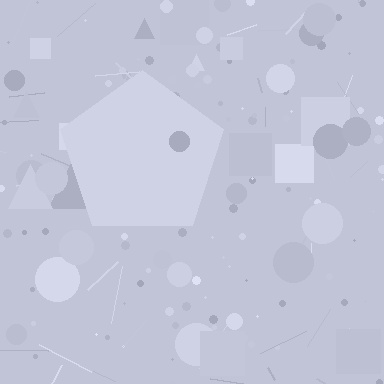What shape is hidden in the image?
A pentagon is hidden in the image.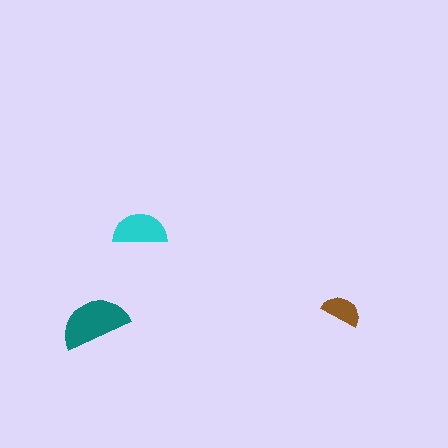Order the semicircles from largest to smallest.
the teal one, the cyan one, the brown one.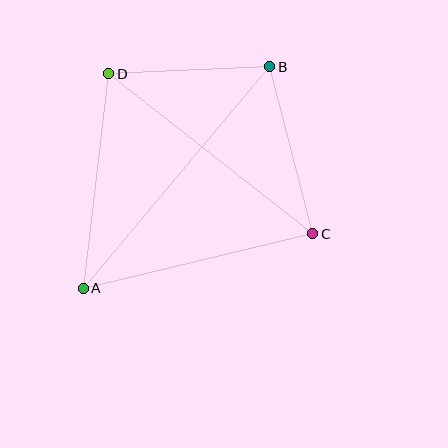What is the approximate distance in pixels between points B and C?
The distance between B and C is approximately 172 pixels.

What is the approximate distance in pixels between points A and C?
The distance between A and C is approximately 236 pixels.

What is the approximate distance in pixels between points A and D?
The distance between A and D is approximately 216 pixels.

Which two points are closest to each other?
Points B and D are closest to each other.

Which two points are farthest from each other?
Points A and B are farthest from each other.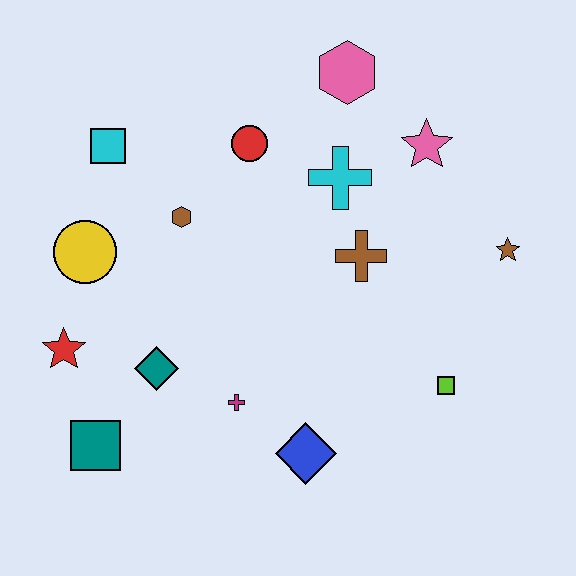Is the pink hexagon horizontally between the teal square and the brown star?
Yes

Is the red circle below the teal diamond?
No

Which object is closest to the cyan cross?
The brown cross is closest to the cyan cross.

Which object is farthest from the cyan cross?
The teal square is farthest from the cyan cross.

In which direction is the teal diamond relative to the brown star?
The teal diamond is to the left of the brown star.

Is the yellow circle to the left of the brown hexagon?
Yes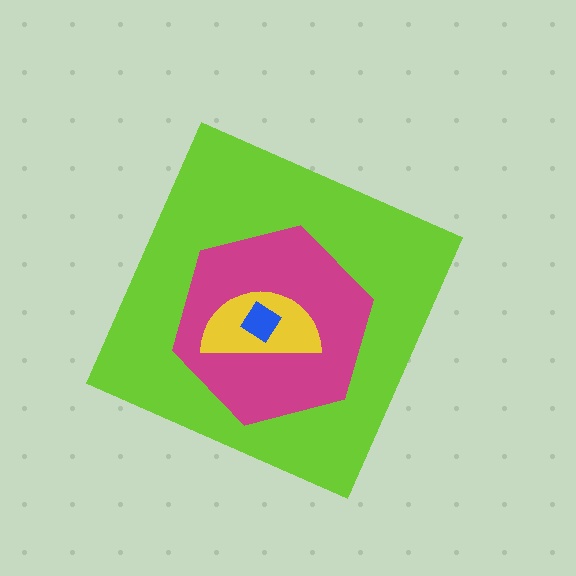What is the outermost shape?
The lime diamond.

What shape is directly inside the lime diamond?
The magenta hexagon.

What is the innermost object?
The blue diamond.